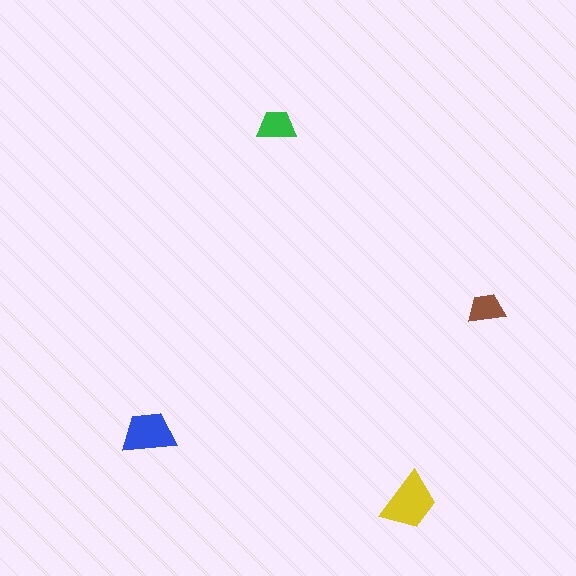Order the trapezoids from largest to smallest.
the yellow one, the blue one, the green one, the brown one.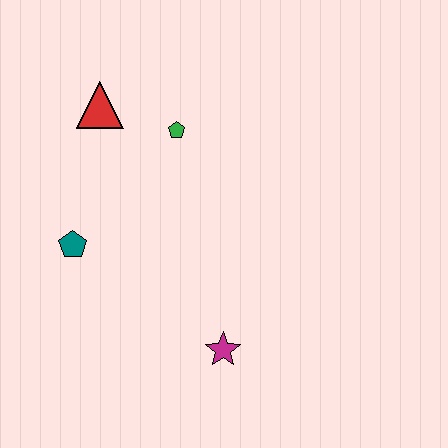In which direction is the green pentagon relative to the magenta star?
The green pentagon is above the magenta star.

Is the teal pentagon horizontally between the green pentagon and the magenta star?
No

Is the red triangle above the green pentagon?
Yes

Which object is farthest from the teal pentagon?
The magenta star is farthest from the teal pentagon.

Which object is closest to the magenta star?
The teal pentagon is closest to the magenta star.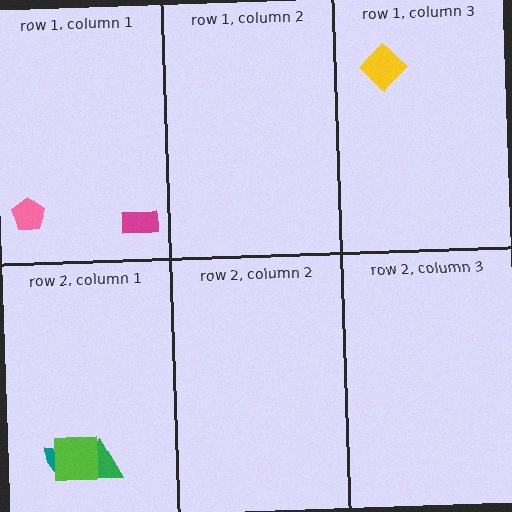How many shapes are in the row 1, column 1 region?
2.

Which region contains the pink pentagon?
The row 1, column 1 region.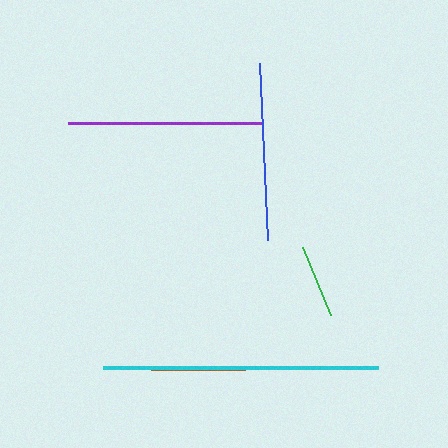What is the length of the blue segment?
The blue segment is approximately 177 pixels long.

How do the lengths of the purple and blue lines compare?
The purple and blue lines are approximately the same length.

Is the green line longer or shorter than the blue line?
The blue line is longer than the green line.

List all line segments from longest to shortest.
From longest to shortest: cyan, purple, blue, brown, green.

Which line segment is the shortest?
The green line is the shortest at approximately 74 pixels.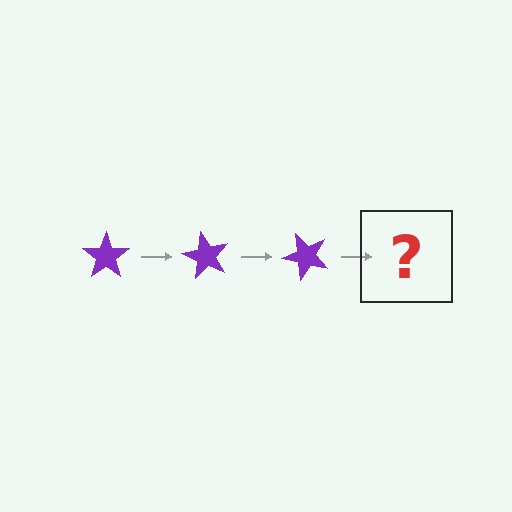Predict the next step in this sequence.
The next step is a purple star rotated 180 degrees.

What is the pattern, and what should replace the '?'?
The pattern is that the star rotates 60 degrees each step. The '?' should be a purple star rotated 180 degrees.